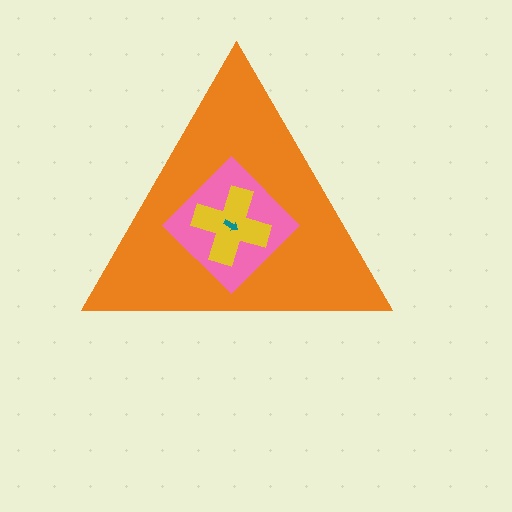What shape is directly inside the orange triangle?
The pink diamond.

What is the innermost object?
The teal arrow.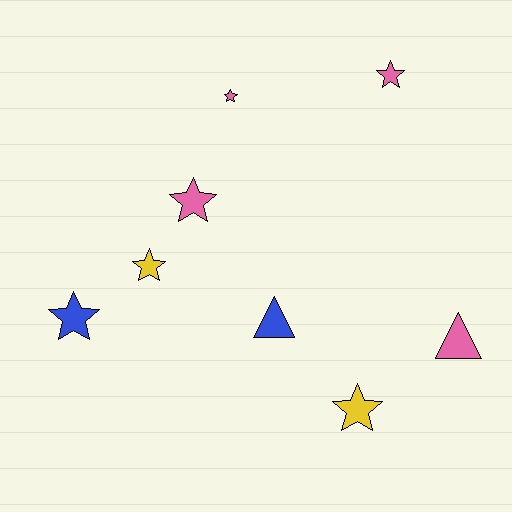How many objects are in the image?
There are 8 objects.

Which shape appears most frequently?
Star, with 6 objects.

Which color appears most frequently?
Pink, with 4 objects.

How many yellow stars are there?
There are 2 yellow stars.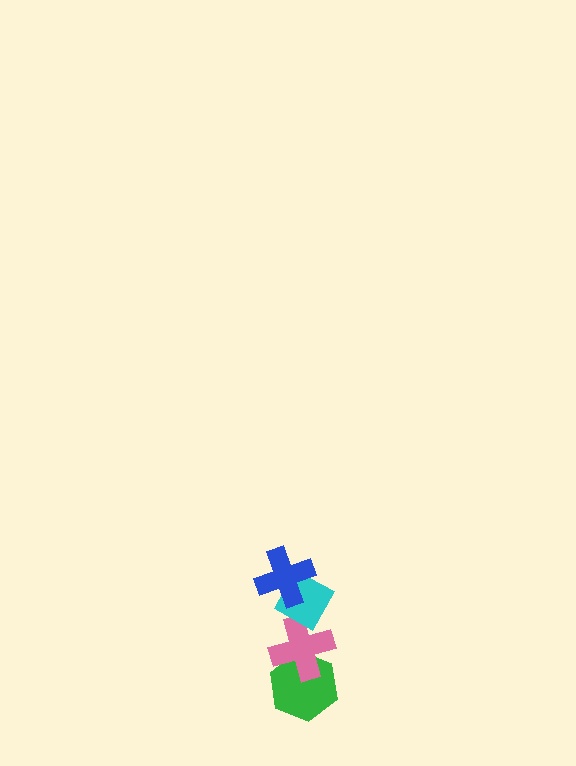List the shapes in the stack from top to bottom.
From top to bottom: the blue cross, the cyan diamond, the pink cross, the green hexagon.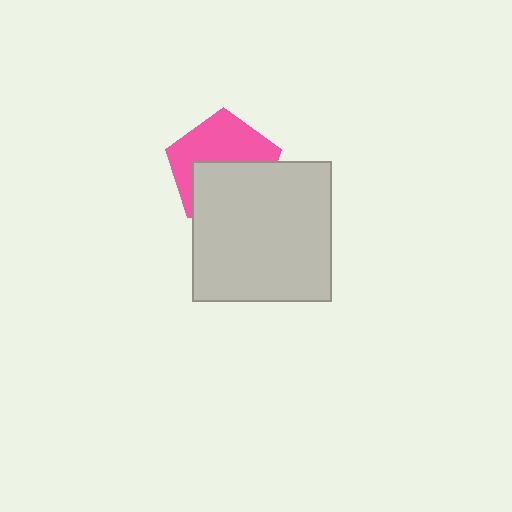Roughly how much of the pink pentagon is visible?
About half of it is visible (roughly 51%).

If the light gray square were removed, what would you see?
You would see the complete pink pentagon.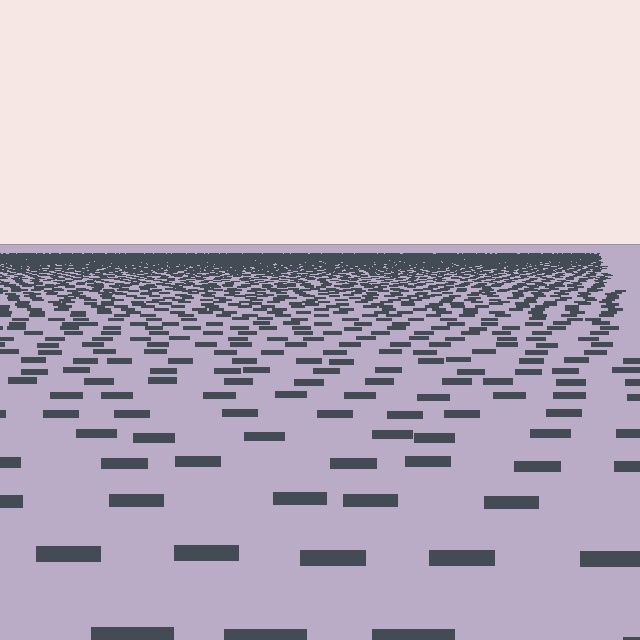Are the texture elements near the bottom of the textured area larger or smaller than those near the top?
Larger. Near the bottom, elements are closer to the viewer and appear at a bigger on-screen size.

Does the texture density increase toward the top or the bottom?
Density increases toward the top.